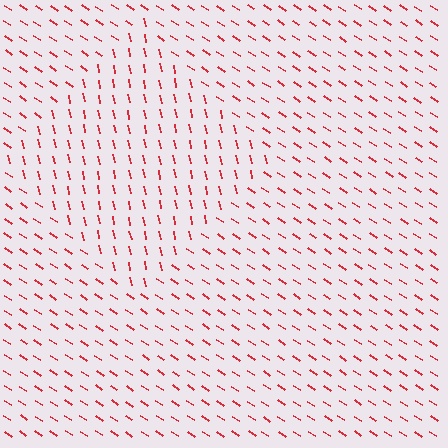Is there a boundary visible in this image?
Yes, there is a texture boundary formed by a change in line orientation.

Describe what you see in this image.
The image is filled with small red line segments. A diamond region in the image has lines oriented differently from the surrounding lines, creating a visible texture boundary.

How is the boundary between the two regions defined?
The boundary is defined purely by a change in line orientation (approximately 45 degrees difference). All lines are the same color and thickness.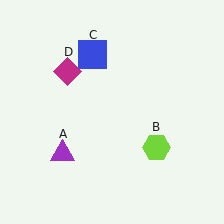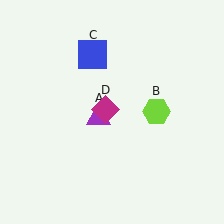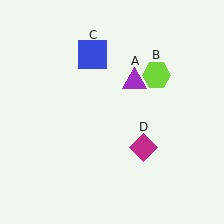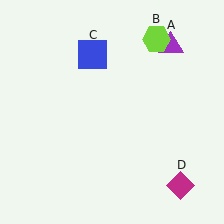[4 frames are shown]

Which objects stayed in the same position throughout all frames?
Blue square (object C) remained stationary.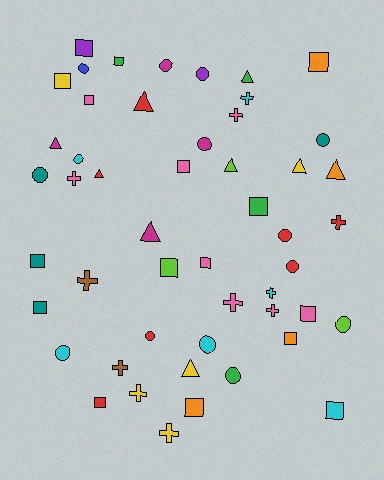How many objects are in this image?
There are 50 objects.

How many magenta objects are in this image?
There are 4 magenta objects.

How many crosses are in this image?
There are 11 crosses.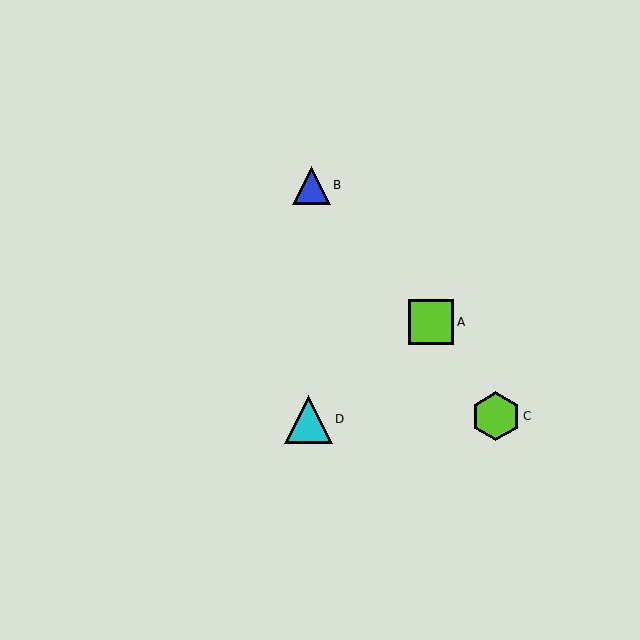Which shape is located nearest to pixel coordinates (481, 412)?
The lime hexagon (labeled C) at (496, 416) is nearest to that location.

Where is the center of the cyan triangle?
The center of the cyan triangle is at (308, 419).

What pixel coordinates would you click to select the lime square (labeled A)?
Click at (431, 322) to select the lime square A.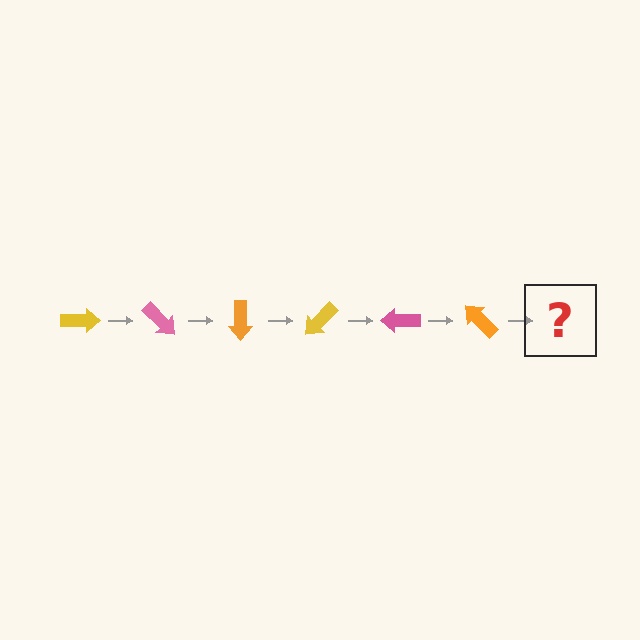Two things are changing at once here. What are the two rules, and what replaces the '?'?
The two rules are that it rotates 45 degrees each step and the color cycles through yellow, pink, and orange. The '?' should be a yellow arrow, rotated 270 degrees from the start.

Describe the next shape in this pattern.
It should be a yellow arrow, rotated 270 degrees from the start.